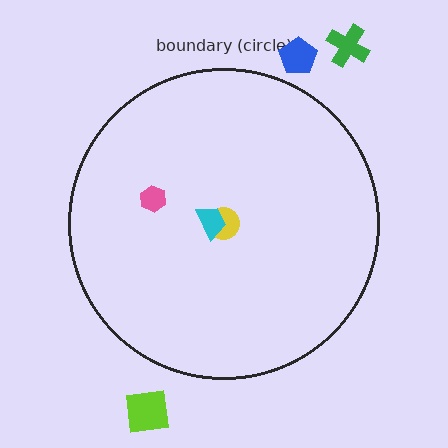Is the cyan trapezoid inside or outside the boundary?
Inside.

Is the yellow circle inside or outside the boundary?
Inside.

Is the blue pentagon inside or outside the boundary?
Outside.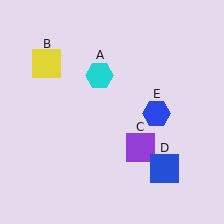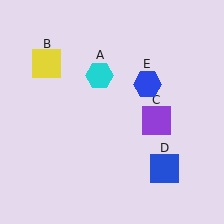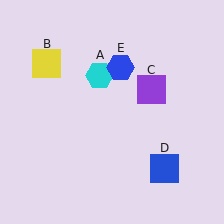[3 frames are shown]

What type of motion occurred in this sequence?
The purple square (object C), blue hexagon (object E) rotated counterclockwise around the center of the scene.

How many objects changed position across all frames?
2 objects changed position: purple square (object C), blue hexagon (object E).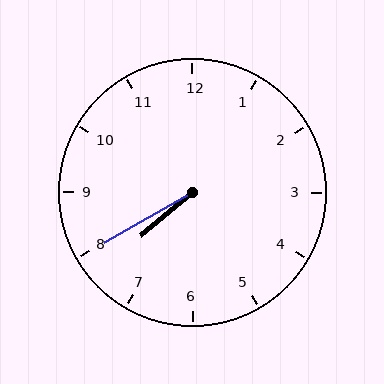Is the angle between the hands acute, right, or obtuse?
It is acute.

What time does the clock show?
7:40.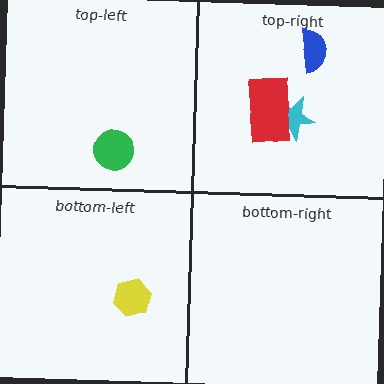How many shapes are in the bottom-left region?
1.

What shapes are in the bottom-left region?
The yellow hexagon.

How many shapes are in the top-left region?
1.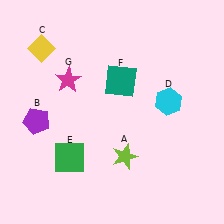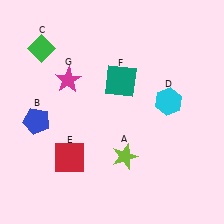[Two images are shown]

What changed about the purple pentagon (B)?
In Image 1, B is purple. In Image 2, it changed to blue.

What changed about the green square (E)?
In Image 1, E is green. In Image 2, it changed to red.